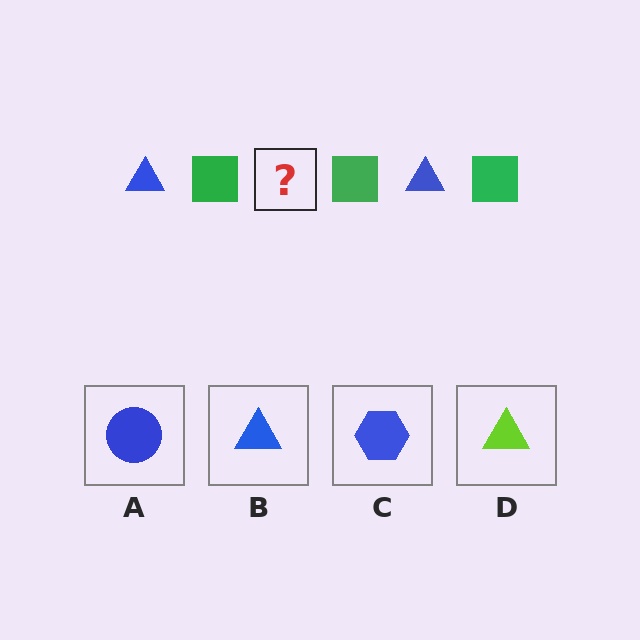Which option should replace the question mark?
Option B.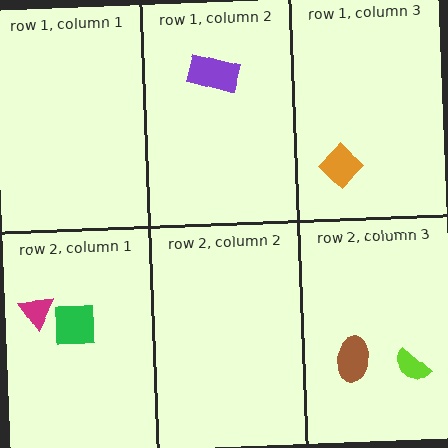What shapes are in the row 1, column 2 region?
The purple rectangle.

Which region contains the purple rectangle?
The row 1, column 2 region.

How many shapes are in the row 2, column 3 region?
2.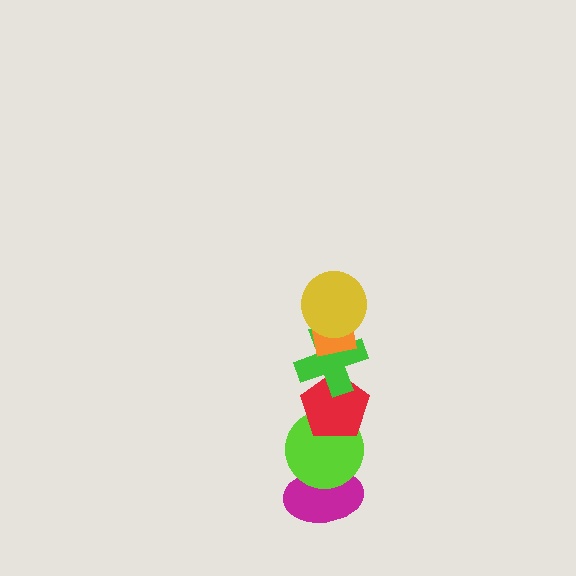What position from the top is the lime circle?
The lime circle is 5th from the top.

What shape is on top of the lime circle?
The red pentagon is on top of the lime circle.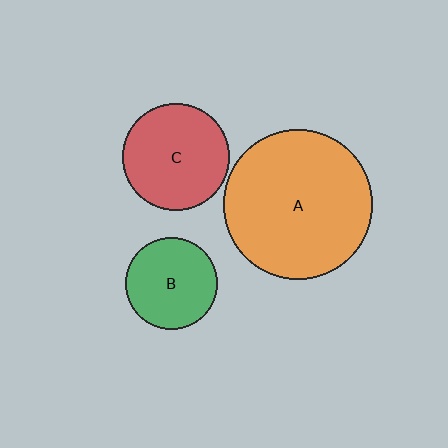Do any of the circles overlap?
No, none of the circles overlap.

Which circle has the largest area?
Circle A (orange).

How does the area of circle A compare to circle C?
Approximately 1.9 times.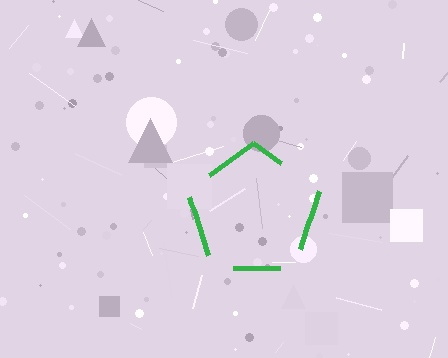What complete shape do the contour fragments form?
The contour fragments form a pentagon.